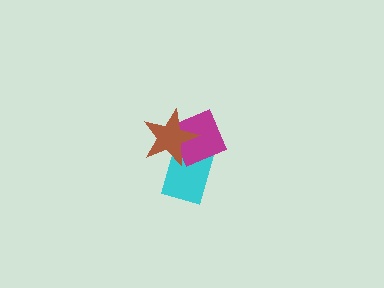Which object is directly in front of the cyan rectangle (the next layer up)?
The magenta diamond is directly in front of the cyan rectangle.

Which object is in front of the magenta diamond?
The brown star is in front of the magenta diamond.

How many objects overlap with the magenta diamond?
2 objects overlap with the magenta diamond.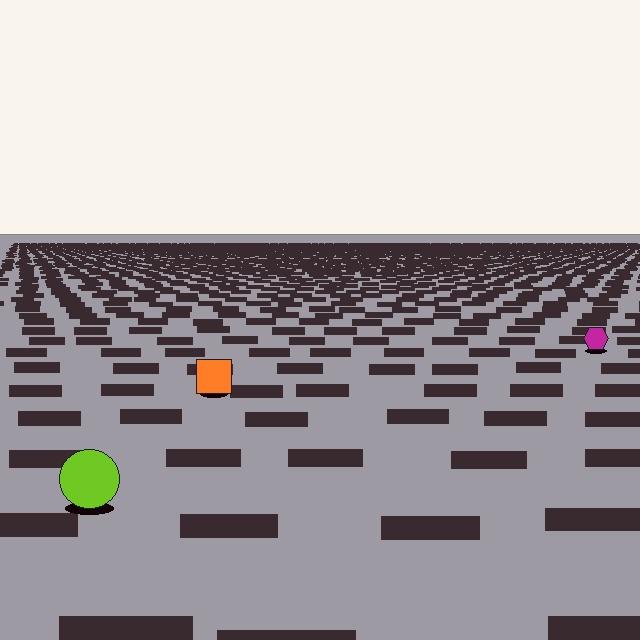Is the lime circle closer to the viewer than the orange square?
Yes. The lime circle is closer — you can tell from the texture gradient: the ground texture is coarser near it.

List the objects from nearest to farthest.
From nearest to farthest: the lime circle, the orange square, the magenta hexagon.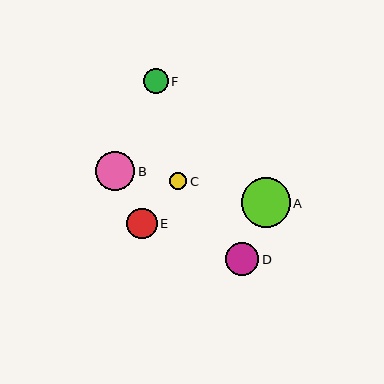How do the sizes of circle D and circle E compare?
Circle D and circle E are approximately the same size.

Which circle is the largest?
Circle A is the largest with a size of approximately 49 pixels.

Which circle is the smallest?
Circle C is the smallest with a size of approximately 17 pixels.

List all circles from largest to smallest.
From largest to smallest: A, B, D, E, F, C.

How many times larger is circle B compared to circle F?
Circle B is approximately 1.6 times the size of circle F.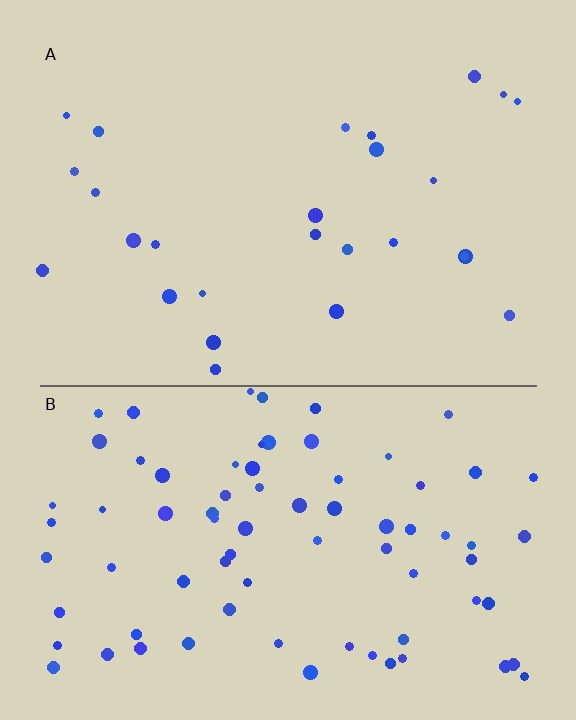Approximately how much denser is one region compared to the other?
Approximately 3.0× — region B over region A.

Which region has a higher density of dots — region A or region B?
B (the bottom).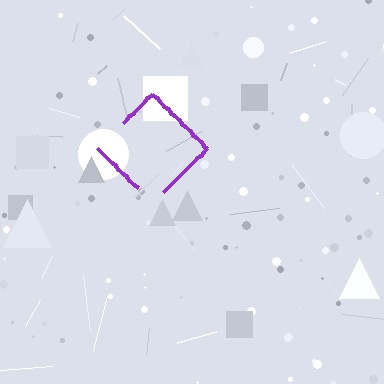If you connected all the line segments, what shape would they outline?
They would outline a diamond.